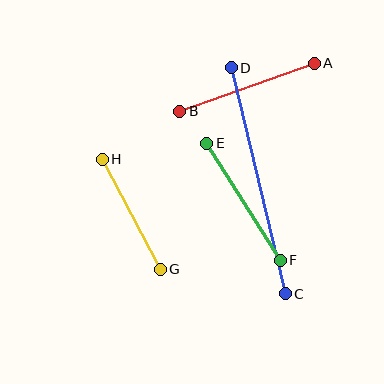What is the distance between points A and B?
The distance is approximately 143 pixels.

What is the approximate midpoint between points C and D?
The midpoint is at approximately (258, 181) pixels.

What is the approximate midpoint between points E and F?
The midpoint is at approximately (243, 202) pixels.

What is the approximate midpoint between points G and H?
The midpoint is at approximately (131, 214) pixels.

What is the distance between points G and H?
The distance is approximately 124 pixels.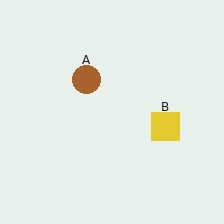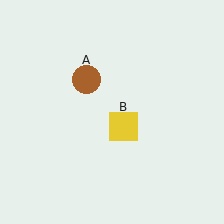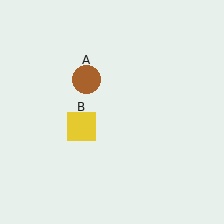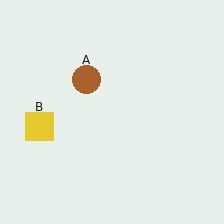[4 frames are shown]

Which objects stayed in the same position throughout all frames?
Brown circle (object A) remained stationary.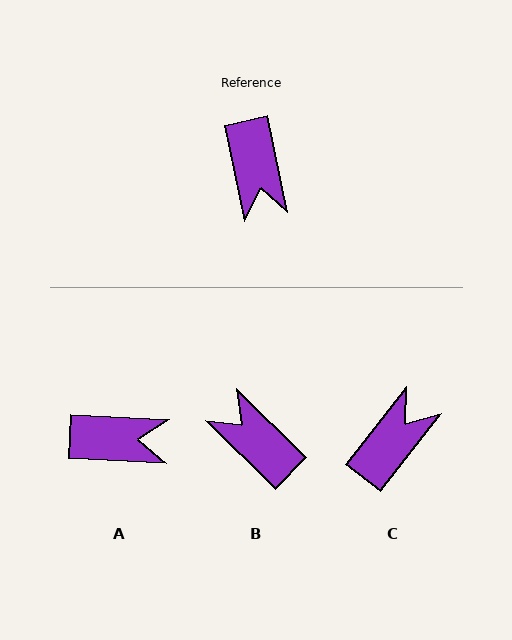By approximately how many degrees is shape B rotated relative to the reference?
Approximately 147 degrees clockwise.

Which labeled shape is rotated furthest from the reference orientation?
B, about 147 degrees away.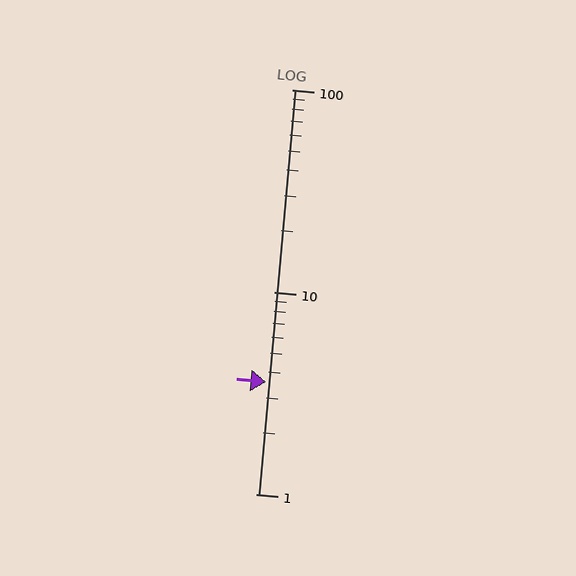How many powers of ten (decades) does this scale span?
The scale spans 2 decades, from 1 to 100.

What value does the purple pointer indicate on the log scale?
The pointer indicates approximately 3.6.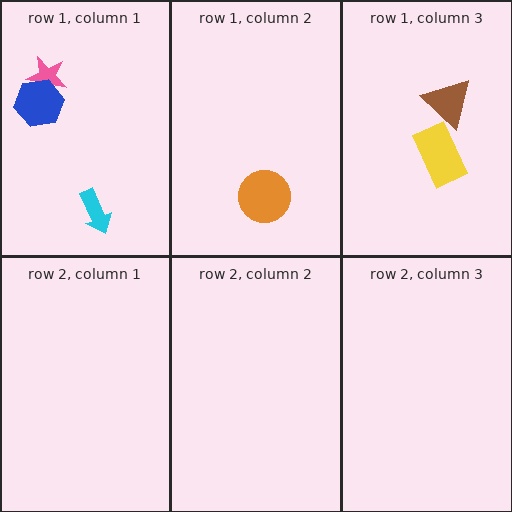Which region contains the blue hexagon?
The row 1, column 1 region.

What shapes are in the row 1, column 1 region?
The pink star, the blue hexagon, the cyan arrow.